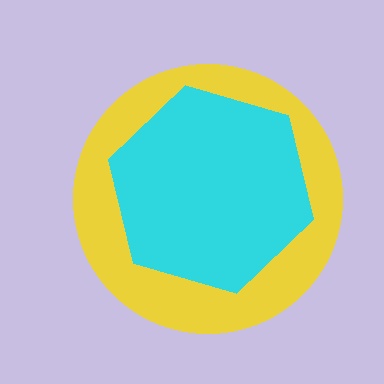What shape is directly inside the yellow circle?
The cyan hexagon.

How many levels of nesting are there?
2.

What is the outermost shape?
The yellow circle.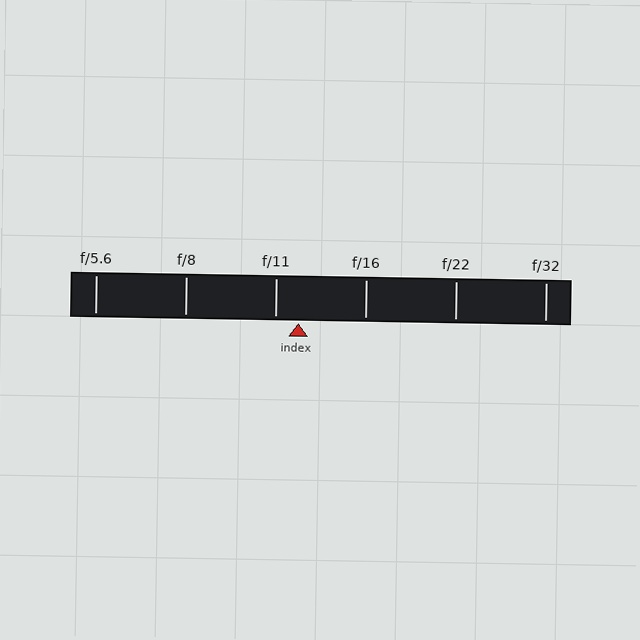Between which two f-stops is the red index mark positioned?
The index mark is between f/11 and f/16.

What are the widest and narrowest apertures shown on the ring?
The widest aperture shown is f/5.6 and the narrowest is f/32.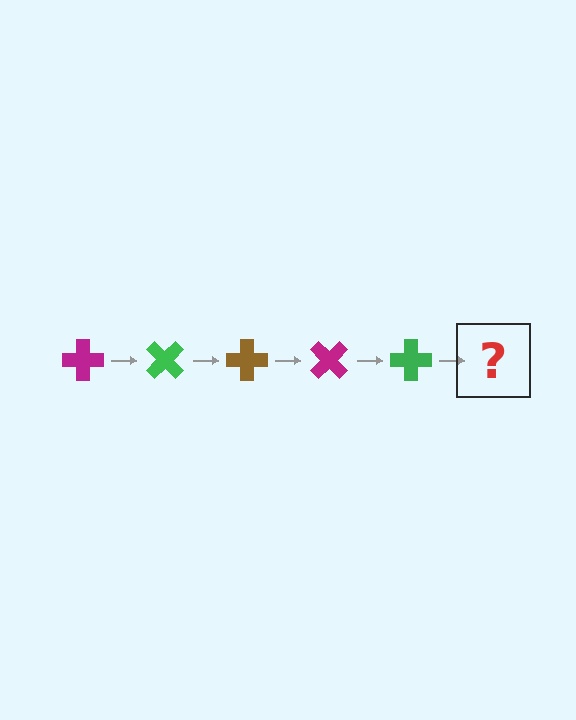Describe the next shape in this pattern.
It should be a brown cross, rotated 225 degrees from the start.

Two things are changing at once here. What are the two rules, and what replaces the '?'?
The two rules are that it rotates 45 degrees each step and the color cycles through magenta, green, and brown. The '?' should be a brown cross, rotated 225 degrees from the start.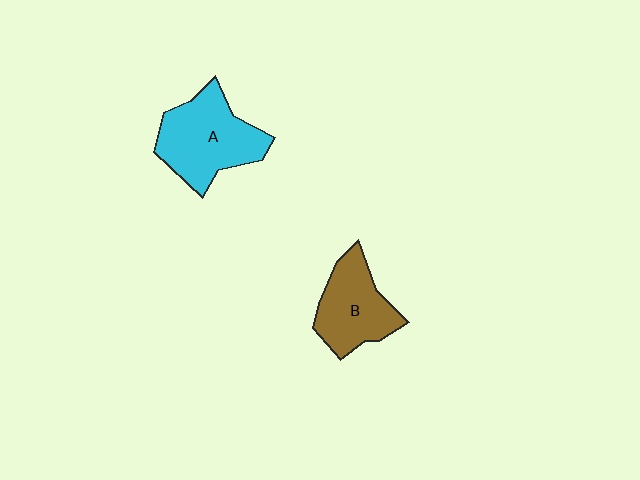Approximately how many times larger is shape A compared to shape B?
Approximately 1.3 times.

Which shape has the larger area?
Shape A (cyan).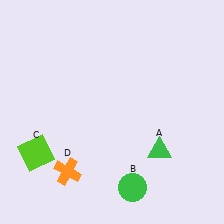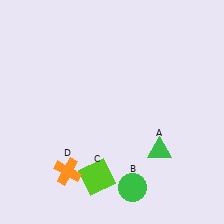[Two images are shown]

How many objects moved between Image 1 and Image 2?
1 object moved between the two images.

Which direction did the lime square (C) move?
The lime square (C) moved right.